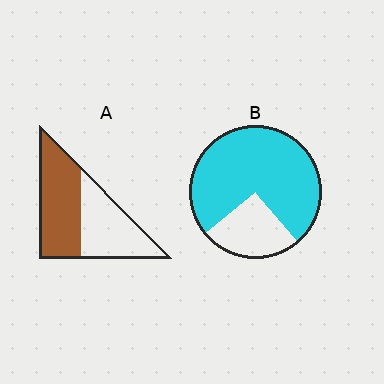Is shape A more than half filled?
Roughly half.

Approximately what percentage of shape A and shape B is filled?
A is approximately 55% and B is approximately 75%.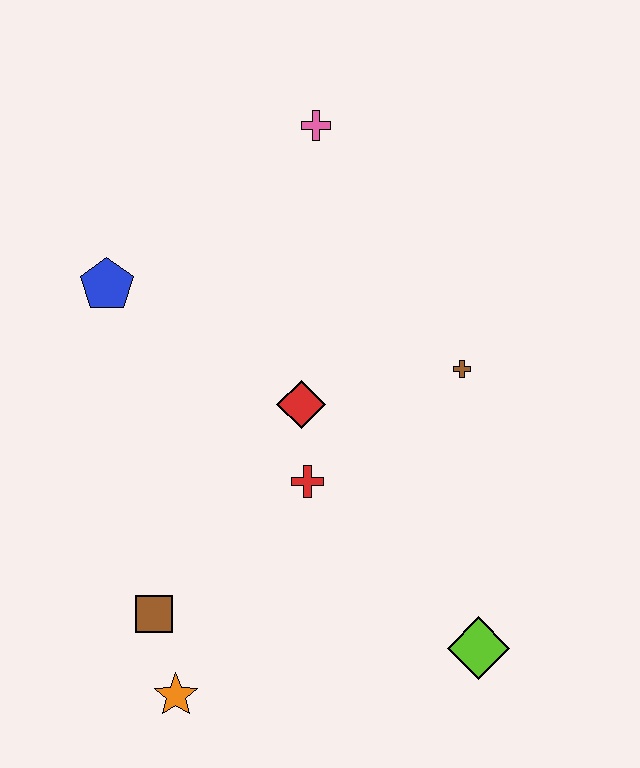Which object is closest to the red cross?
The red diamond is closest to the red cross.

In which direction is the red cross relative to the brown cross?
The red cross is to the left of the brown cross.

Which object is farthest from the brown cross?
The orange star is farthest from the brown cross.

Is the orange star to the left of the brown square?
No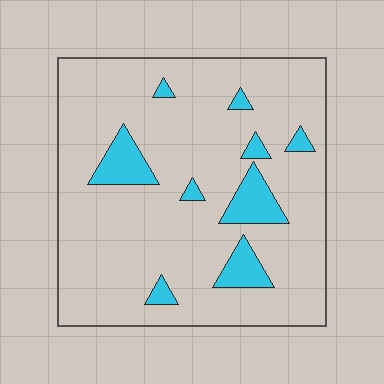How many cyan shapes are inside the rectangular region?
9.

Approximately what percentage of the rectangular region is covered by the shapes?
Approximately 10%.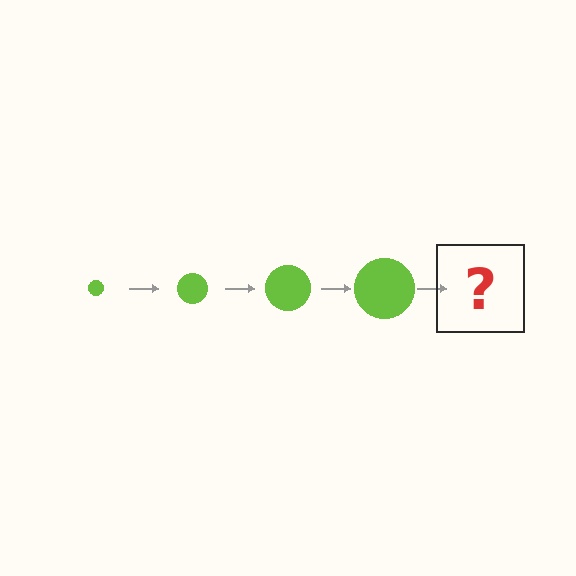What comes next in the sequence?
The next element should be a lime circle, larger than the previous one.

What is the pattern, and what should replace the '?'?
The pattern is that the circle gets progressively larger each step. The '?' should be a lime circle, larger than the previous one.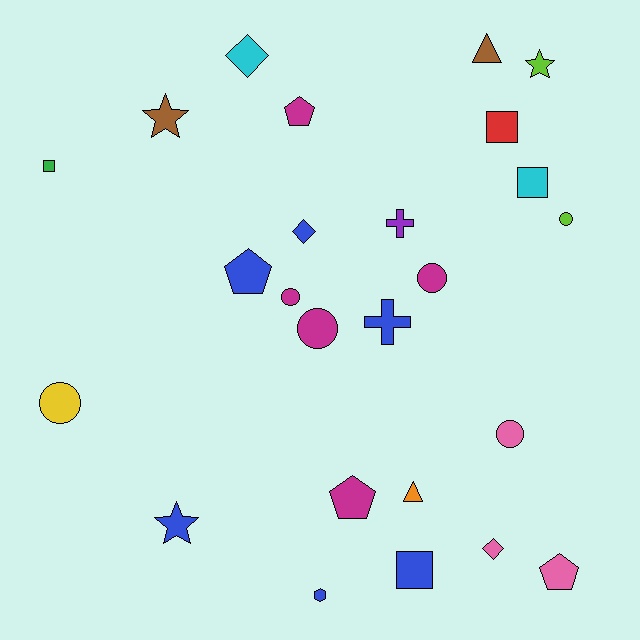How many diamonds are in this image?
There are 3 diamonds.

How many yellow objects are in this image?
There is 1 yellow object.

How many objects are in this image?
There are 25 objects.